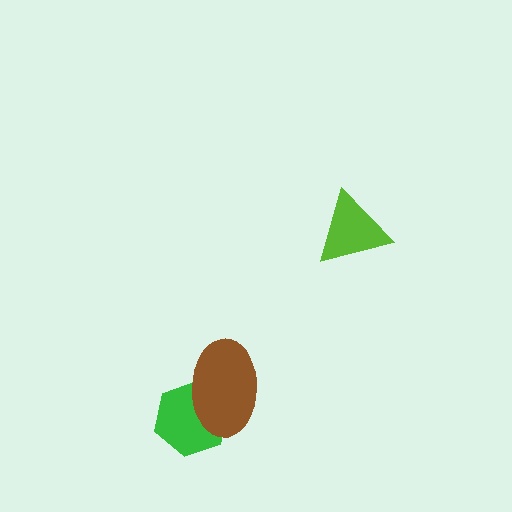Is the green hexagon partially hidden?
Yes, it is partially covered by another shape.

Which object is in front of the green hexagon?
The brown ellipse is in front of the green hexagon.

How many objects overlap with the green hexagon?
1 object overlaps with the green hexagon.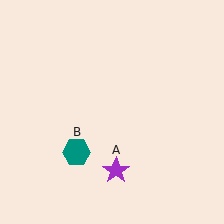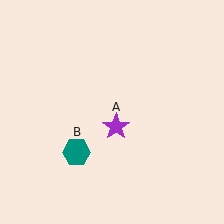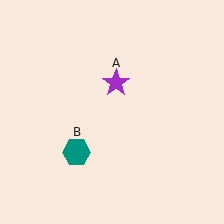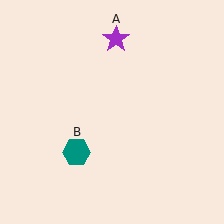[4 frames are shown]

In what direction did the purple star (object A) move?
The purple star (object A) moved up.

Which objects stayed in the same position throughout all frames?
Teal hexagon (object B) remained stationary.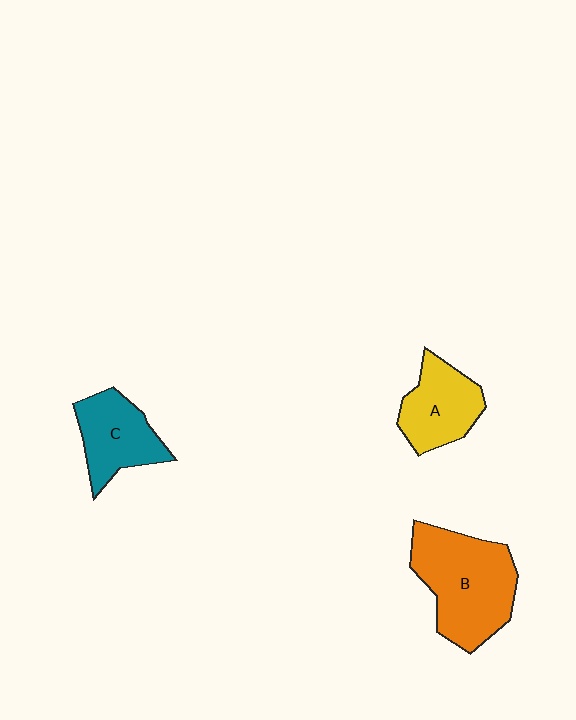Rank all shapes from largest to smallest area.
From largest to smallest: B (orange), C (teal), A (yellow).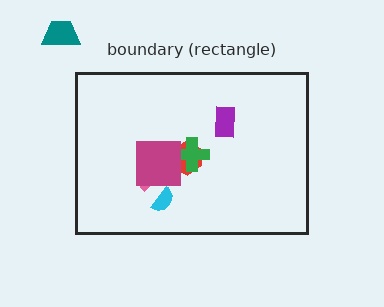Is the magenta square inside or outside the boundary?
Inside.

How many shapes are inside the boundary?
6 inside, 1 outside.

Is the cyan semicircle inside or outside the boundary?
Inside.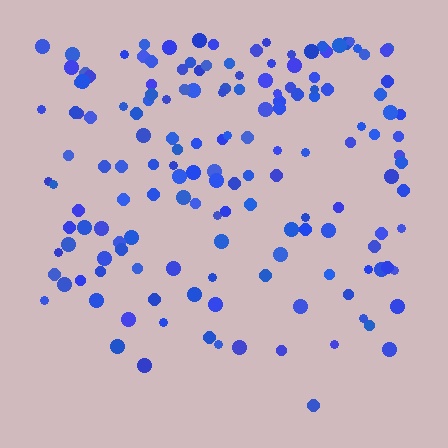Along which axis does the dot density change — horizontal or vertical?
Vertical.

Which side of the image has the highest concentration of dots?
The top.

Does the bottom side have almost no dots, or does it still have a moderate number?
Still a moderate number, just noticeably fewer than the top.